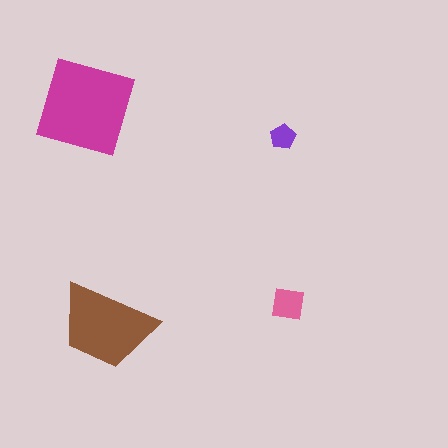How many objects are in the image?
There are 4 objects in the image.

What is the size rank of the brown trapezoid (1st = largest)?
2nd.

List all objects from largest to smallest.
The magenta diamond, the brown trapezoid, the pink square, the purple pentagon.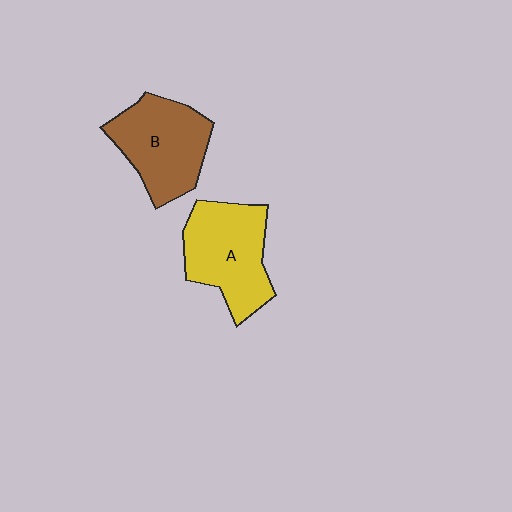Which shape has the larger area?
Shape A (yellow).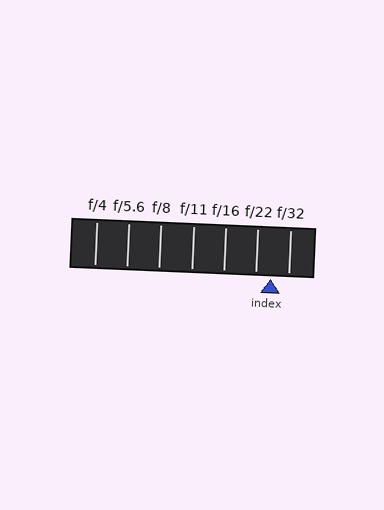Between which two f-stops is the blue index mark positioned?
The index mark is between f/22 and f/32.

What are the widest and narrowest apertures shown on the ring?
The widest aperture shown is f/4 and the narrowest is f/32.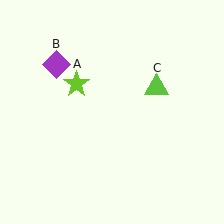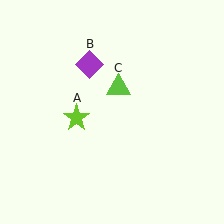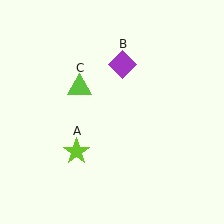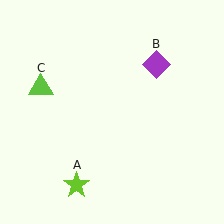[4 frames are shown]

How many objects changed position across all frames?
3 objects changed position: lime star (object A), purple diamond (object B), lime triangle (object C).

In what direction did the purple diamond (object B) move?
The purple diamond (object B) moved right.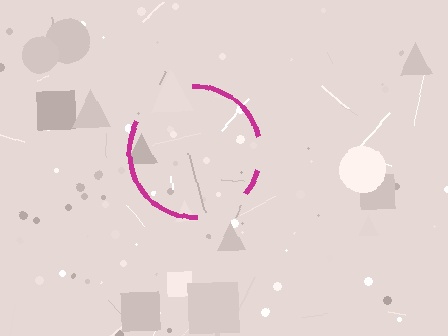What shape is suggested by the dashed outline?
The dashed outline suggests a circle.